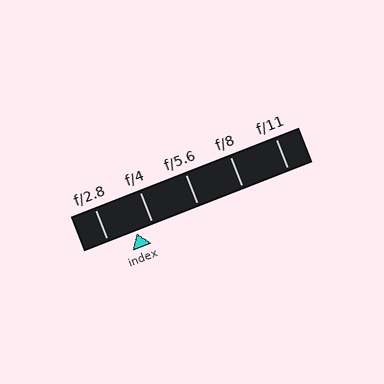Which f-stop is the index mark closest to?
The index mark is closest to f/4.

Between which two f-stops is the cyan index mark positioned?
The index mark is between f/2.8 and f/4.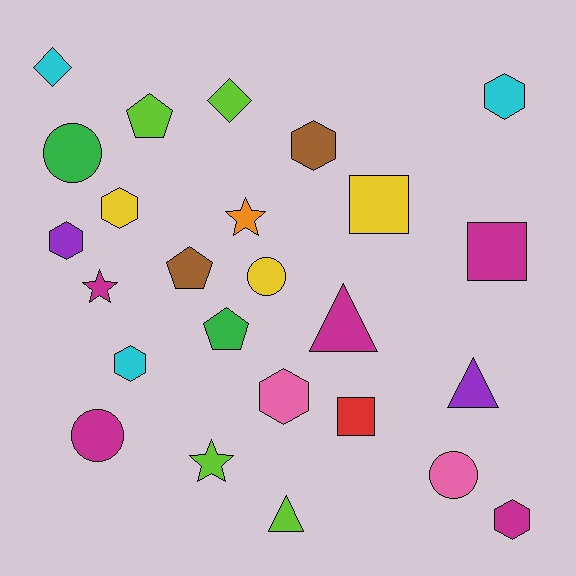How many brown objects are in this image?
There are 2 brown objects.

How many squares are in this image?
There are 3 squares.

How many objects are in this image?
There are 25 objects.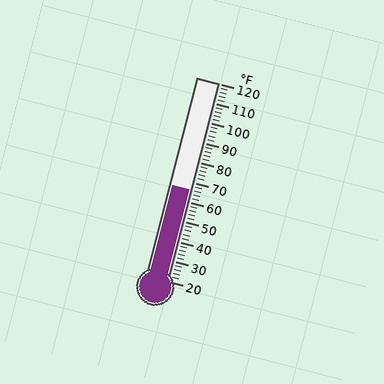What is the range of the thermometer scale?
The thermometer scale ranges from 20°F to 120°F.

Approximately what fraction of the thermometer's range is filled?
The thermometer is filled to approximately 45% of its range.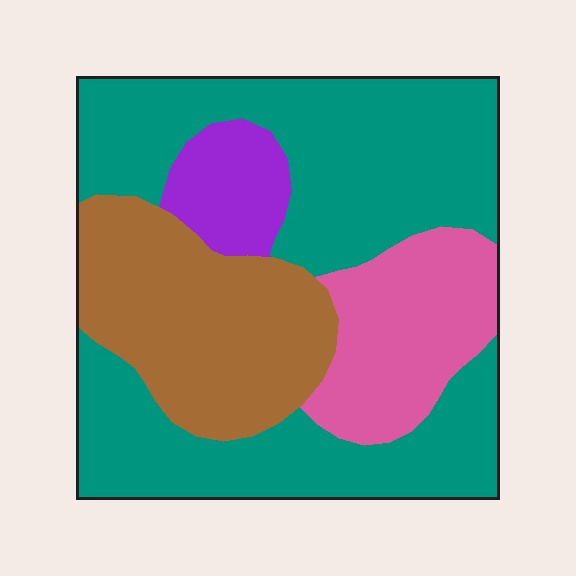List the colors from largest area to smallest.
From largest to smallest: teal, brown, pink, purple.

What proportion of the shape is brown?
Brown takes up less than a quarter of the shape.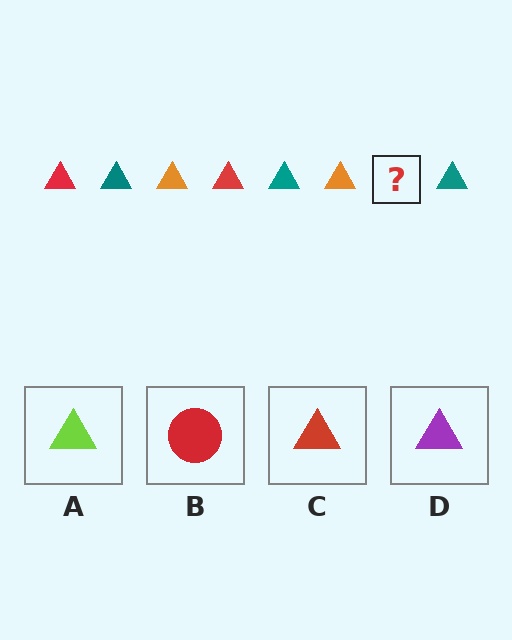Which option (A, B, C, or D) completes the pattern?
C.